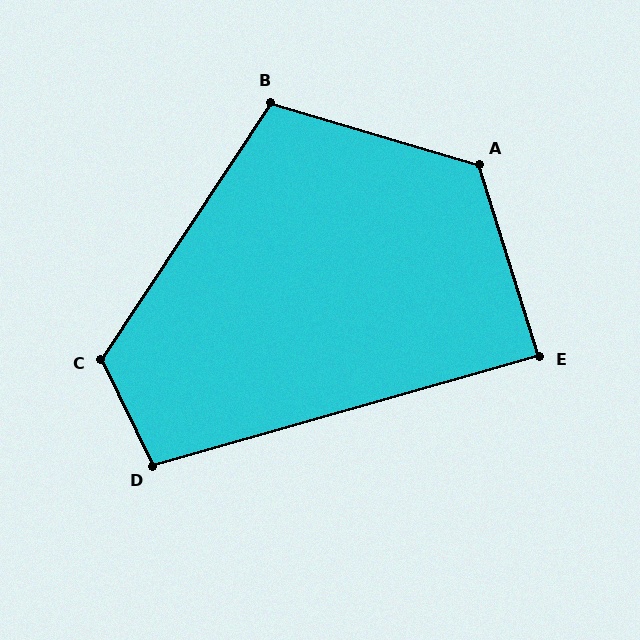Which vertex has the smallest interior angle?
E, at approximately 88 degrees.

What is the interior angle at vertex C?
Approximately 121 degrees (obtuse).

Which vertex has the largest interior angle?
A, at approximately 124 degrees.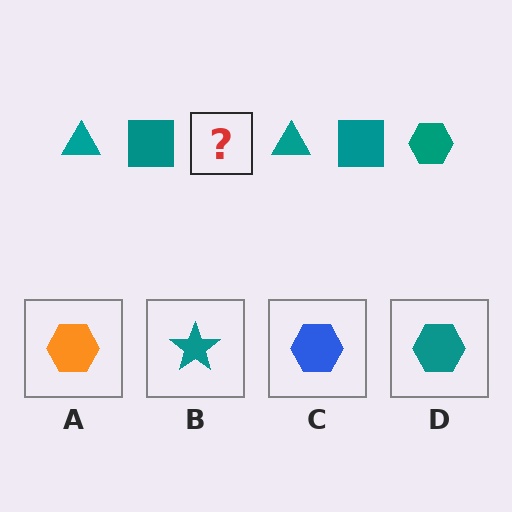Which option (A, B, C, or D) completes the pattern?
D.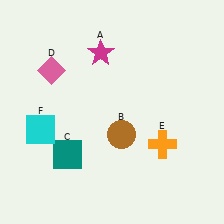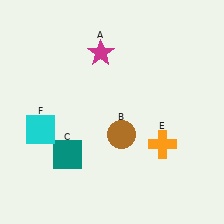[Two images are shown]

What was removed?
The pink diamond (D) was removed in Image 2.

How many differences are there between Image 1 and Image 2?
There is 1 difference between the two images.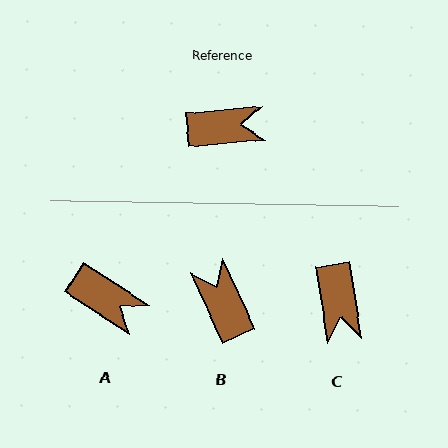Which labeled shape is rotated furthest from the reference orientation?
B, about 109 degrees away.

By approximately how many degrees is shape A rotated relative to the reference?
Approximately 39 degrees clockwise.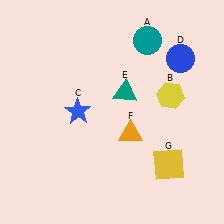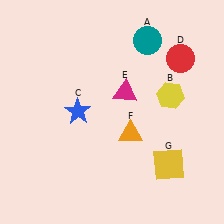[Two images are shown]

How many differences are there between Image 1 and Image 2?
There are 2 differences between the two images.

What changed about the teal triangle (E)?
In Image 1, E is teal. In Image 2, it changed to magenta.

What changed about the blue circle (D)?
In Image 1, D is blue. In Image 2, it changed to red.